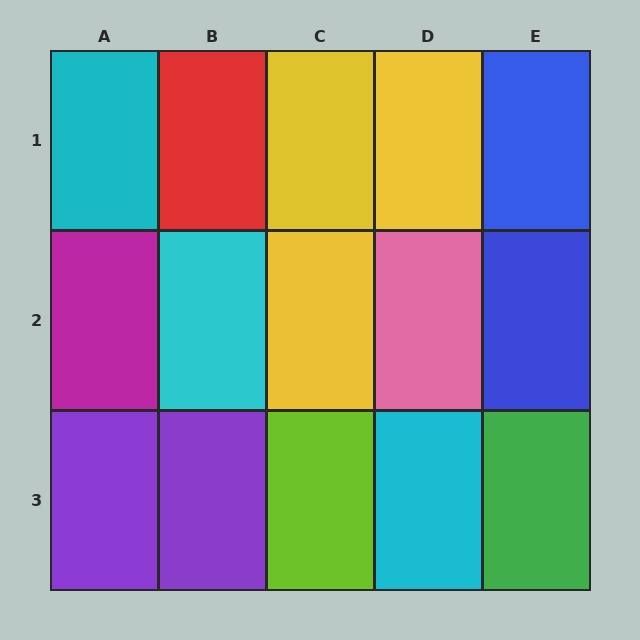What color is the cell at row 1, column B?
Red.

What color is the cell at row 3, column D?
Cyan.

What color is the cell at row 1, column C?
Yellow.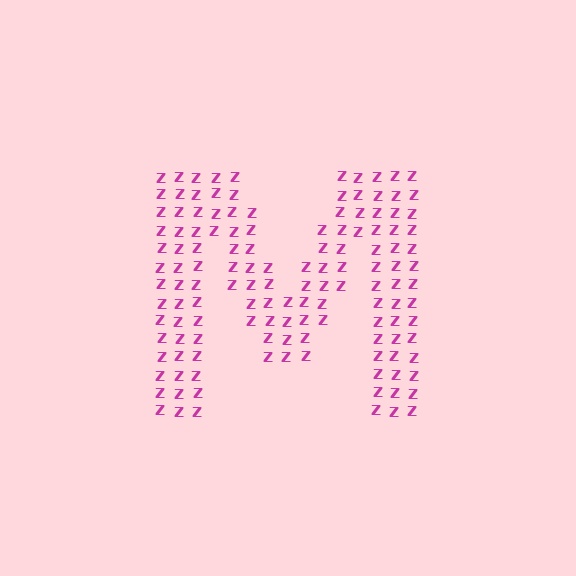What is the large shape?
The large shape is the letter M.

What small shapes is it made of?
It is made of small letter Z's.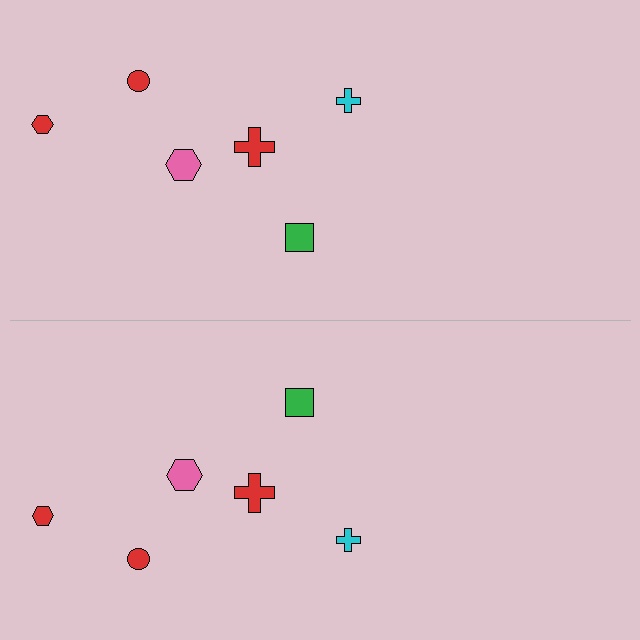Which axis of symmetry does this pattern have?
The pattern has a horizontal axis of symmetry running through the center of the image.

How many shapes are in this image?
There are 12 shapes in this image.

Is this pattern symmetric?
Yes, this pattern has bilateral (reflection) symmetry.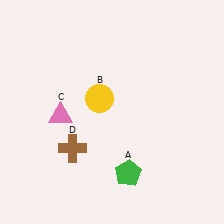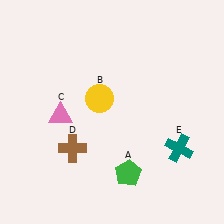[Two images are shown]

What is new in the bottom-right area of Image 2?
A teal cross (E) was added in the bottom-right area of Image 2.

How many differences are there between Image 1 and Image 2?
There is 1 difference between the two images.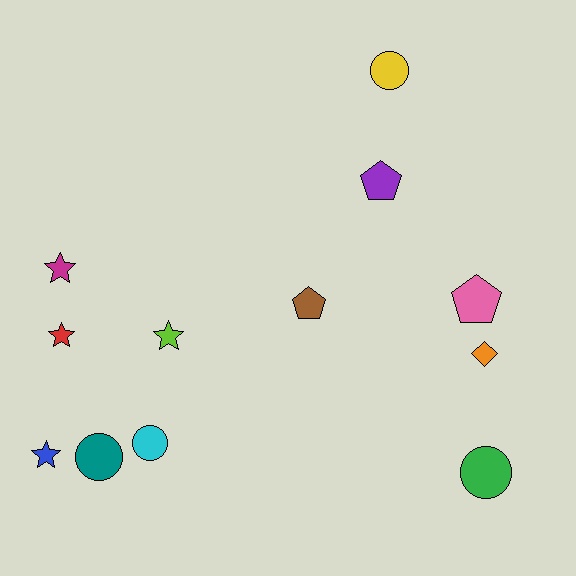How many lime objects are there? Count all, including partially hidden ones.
There is 1 lime object.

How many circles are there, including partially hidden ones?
There are 4 circles.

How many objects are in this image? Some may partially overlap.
There are 12 objects.